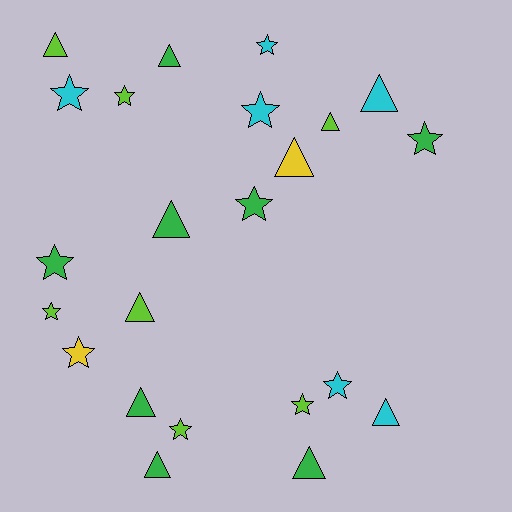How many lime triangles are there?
There are 3 lime triangles.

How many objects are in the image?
There are 23 objects.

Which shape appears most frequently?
Star, with 12 objects.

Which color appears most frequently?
Green, with 8 objects.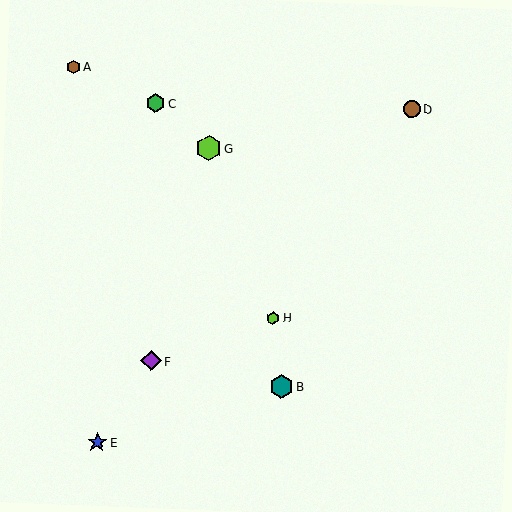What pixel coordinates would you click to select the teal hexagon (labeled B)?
Click at (281, 387) to select the teal hexagon B.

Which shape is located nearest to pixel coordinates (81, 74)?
The brown hexagon (labeled A) at (74, 67) is nearest to that location.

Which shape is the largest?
The lime hexagon (labeled G) is the largest.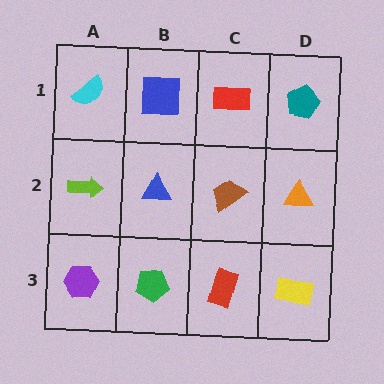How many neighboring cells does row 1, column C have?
3.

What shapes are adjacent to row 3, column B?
A blue triangle (row 2, column B), a purple hexagon (row 3, column A), a red rectangle (row 3, column C).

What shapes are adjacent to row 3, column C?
A brown trapezoid (row 2, column C), a green pentagon (row 3, column B), a yellow rectangle (row 3, column D).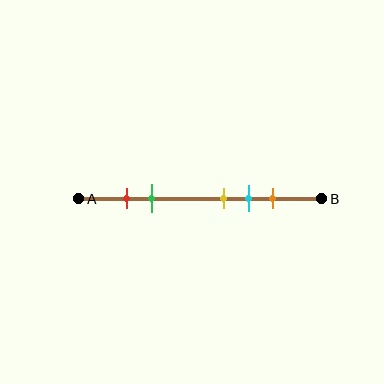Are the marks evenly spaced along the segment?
No, the marks are not evenly spaced.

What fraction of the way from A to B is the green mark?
The green mark is approximately 30% (0.3) of the way from A to B.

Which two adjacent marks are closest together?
The red and green marks are the closest adjacent pair.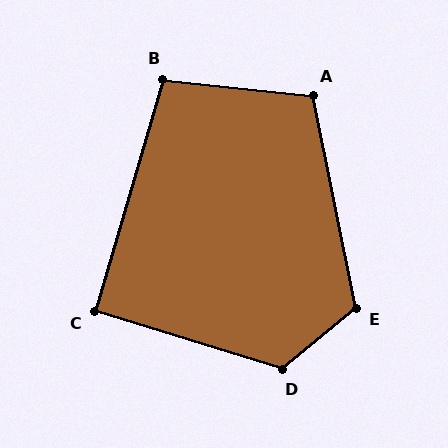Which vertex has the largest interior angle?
D, at approximately 123 degrees.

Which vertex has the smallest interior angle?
C, at approximately 90 degrees.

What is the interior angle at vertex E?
Approximately 118 degrees (obtuse).